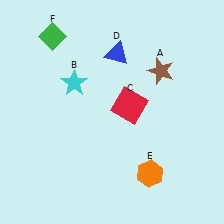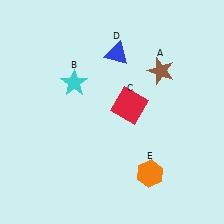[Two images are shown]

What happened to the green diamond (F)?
The green diamond (F) was removed in Image 2. It was in the top-left area of Image 1.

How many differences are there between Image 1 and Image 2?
There is 1 difference between the two images.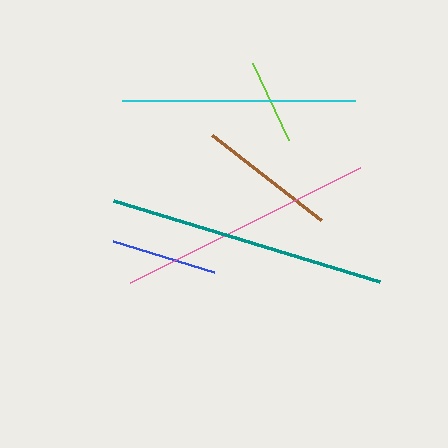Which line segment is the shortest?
The lime line is the shortest at approximately 86 pixels.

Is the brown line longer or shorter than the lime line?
The brown line is longer than the lime line.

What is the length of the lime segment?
The lime segment is approximately 86 pixels long.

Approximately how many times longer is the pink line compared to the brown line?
The pink line is approximately 1.9 times the length of the brown line.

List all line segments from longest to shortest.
From longest to shortest: teal, pink, cyan, brown, blue, lime.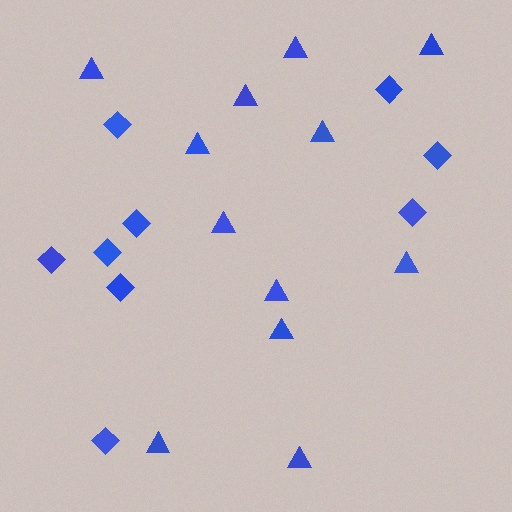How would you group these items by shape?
There are 2 groups: one group of diamonds (9) and one group of triangles (12).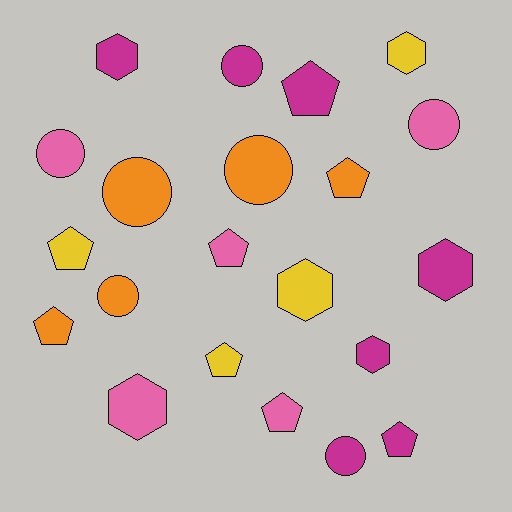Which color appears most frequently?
Magenta, with 7 objects.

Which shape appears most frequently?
Pentagon, with 8 objects.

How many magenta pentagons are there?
There are 2 magenta pentagons.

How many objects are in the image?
There are 21 objects.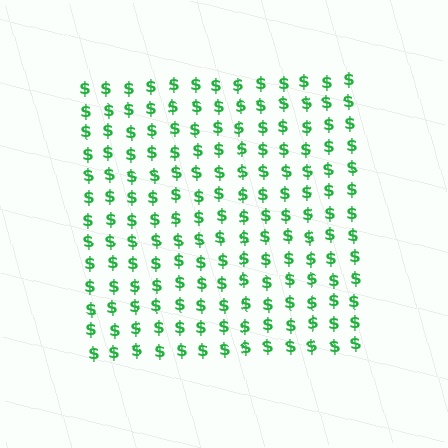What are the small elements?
The small elements are dollar signs.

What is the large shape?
The large shape is a square.